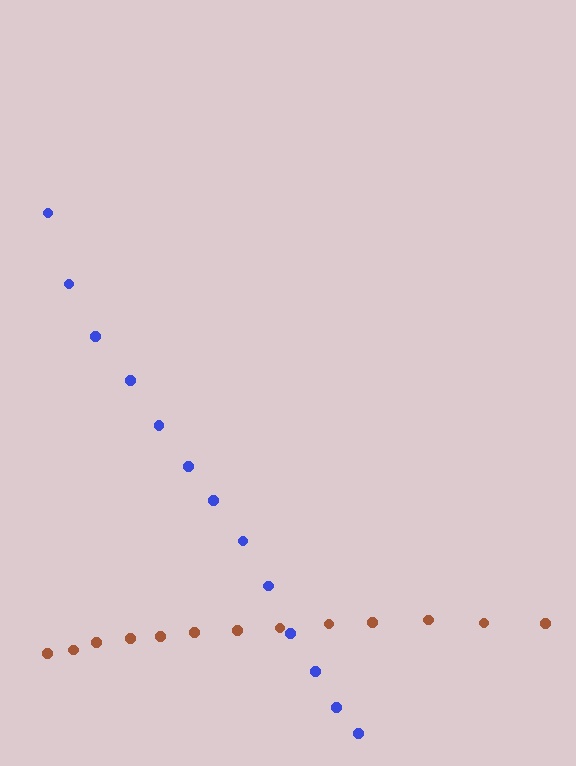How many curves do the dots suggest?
There are 2 distinct paths.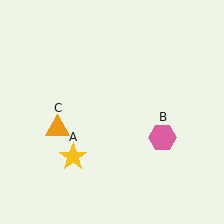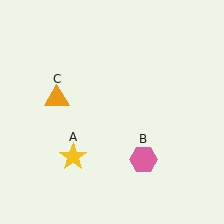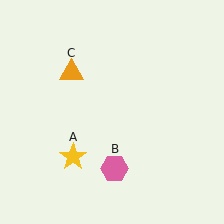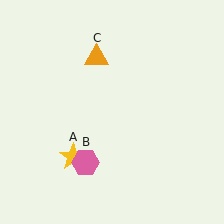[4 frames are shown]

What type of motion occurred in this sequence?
The pink hexagon (object B), orange triangle (object C) rotated clockwise around the center of the scene.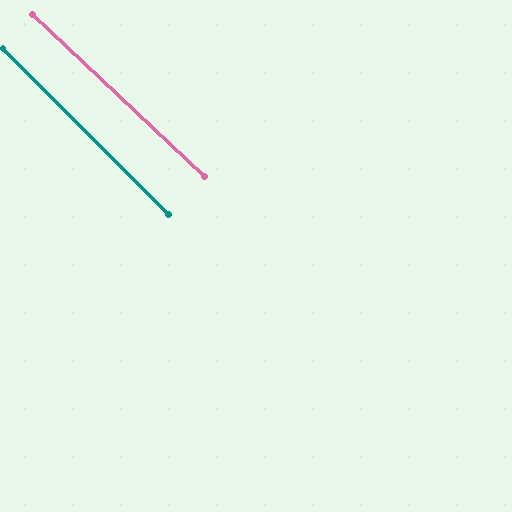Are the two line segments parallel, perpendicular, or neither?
Parallel — their directions differ by only 1.7°.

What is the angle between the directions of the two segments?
Approximately 2 degrees.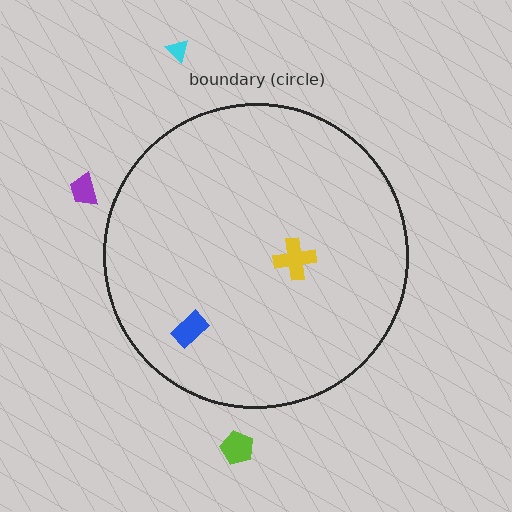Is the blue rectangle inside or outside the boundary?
Inside.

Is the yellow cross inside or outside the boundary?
Inside.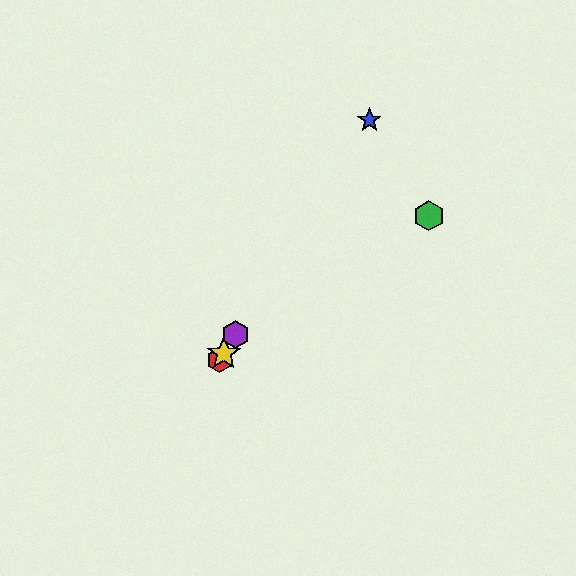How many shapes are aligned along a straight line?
4 shapes (the red hexagon, the blue star, the yellow star, the purple hexagon) are aligned along a straight line.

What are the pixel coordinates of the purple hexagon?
The purple hexagon is at (236, 334).